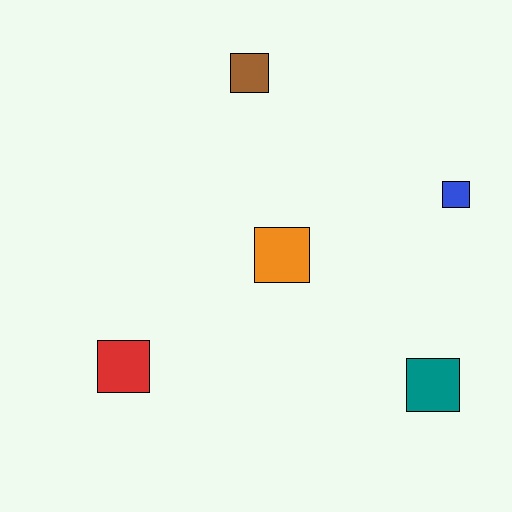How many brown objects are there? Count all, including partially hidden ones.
There is 1 brown object.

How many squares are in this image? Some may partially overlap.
There are 5 squares.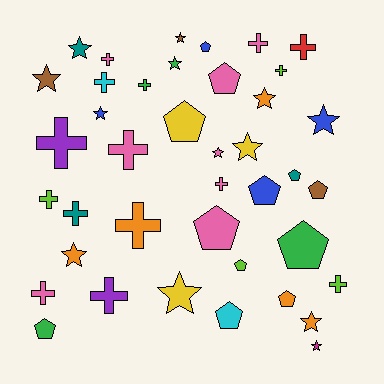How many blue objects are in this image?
There are 4 blue objects.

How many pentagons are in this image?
There are 12 pentagons.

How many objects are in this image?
There are 40 objects.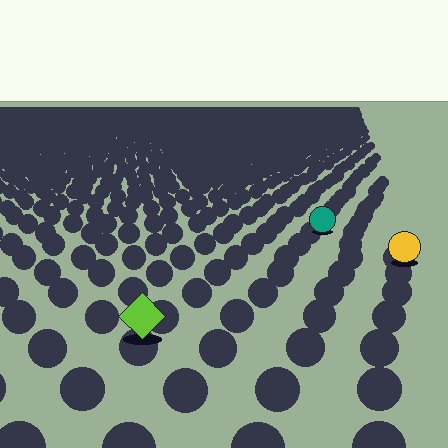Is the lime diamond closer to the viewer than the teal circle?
Yes. The lime diamond is closer — you can tell from the texture gradient: the ground texture is coarser near it.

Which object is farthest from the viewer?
The teal circle is farthest from the viewer. It appears smaller and the ground texture around it is denser.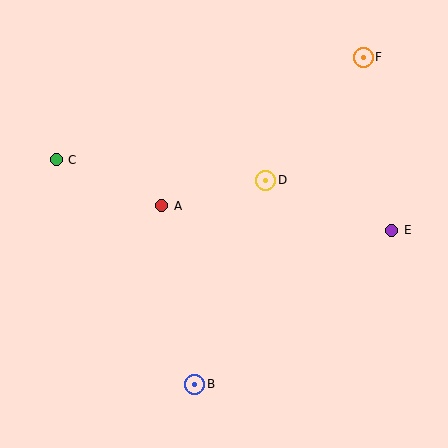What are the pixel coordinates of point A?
Point A is at (162, 206).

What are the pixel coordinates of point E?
Point E is at (392, 230).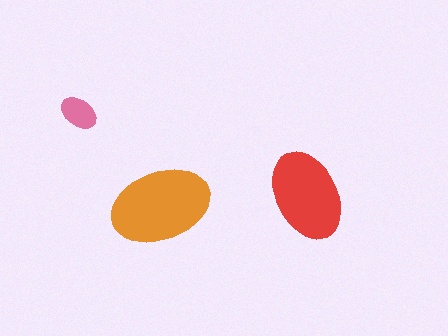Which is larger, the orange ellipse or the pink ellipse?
The orange one.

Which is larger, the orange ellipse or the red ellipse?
The orange one.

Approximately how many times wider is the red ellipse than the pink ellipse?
About 2.5 times wider.